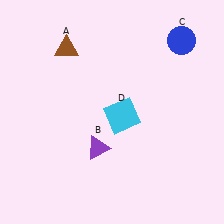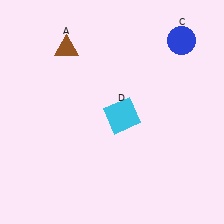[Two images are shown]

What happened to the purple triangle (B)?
The purple triangle (B) was removed in Image 2. It was in the bottom-left area of Image 1.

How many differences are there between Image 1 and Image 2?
There is 1 difference between the two images.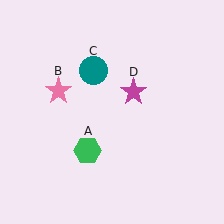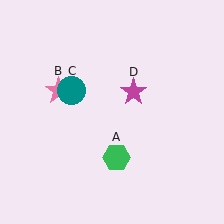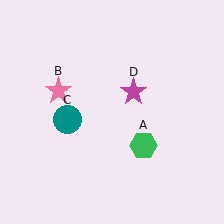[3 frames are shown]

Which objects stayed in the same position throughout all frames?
Pink star (object B) and magenta star (object D) remained stationary.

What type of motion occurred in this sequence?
The green hexagon (object A), teal circle (object C) rotated counterclockwise around the center of the scene.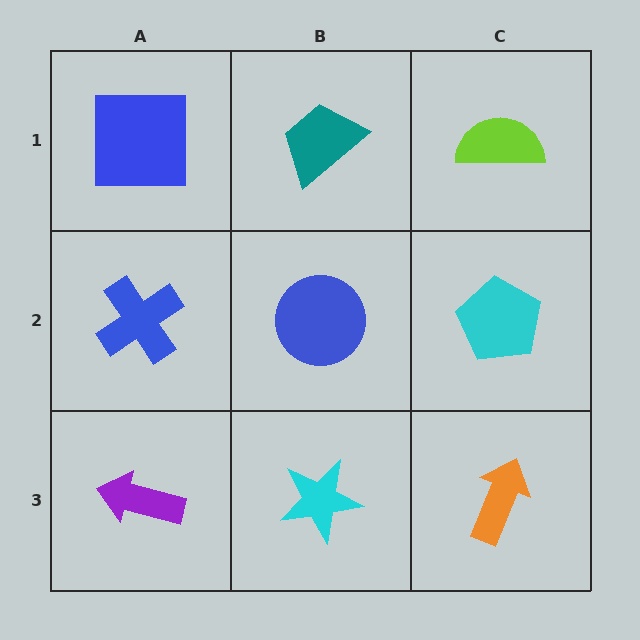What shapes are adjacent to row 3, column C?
A cyan pentagon (row 2, column C), a cyan star (row 3, column B).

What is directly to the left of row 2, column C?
A blue circle.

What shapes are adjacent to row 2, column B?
A teal trapezoid (row 1, column B), a cyan star (row 3, column B), a blue cross (row 2, column A), a cyan pentagon (row 2, column C).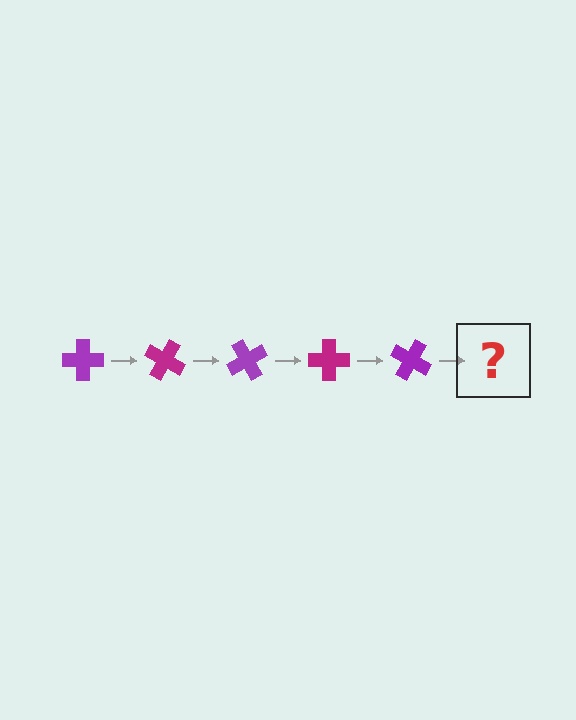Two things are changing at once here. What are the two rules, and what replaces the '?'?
The two rules are that it rotates 30 degrees each step and the color cycles through purple and magenta. The '?' should be a magenta cross, rotated 150 degrees from the start.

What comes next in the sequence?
The next element should be a magenta cross, rotated 150 degrees from the start.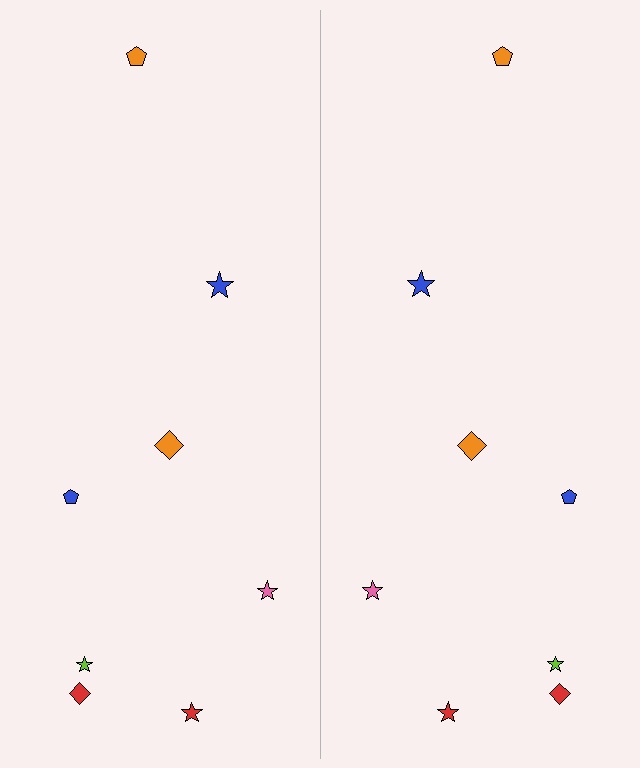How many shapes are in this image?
There are 16 shapes in this image.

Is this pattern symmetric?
Yes, this pattern has bilateral (reflection) symmetry.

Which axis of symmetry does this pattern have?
The pattern has a vertical axis of symmetry running through the center of the image.